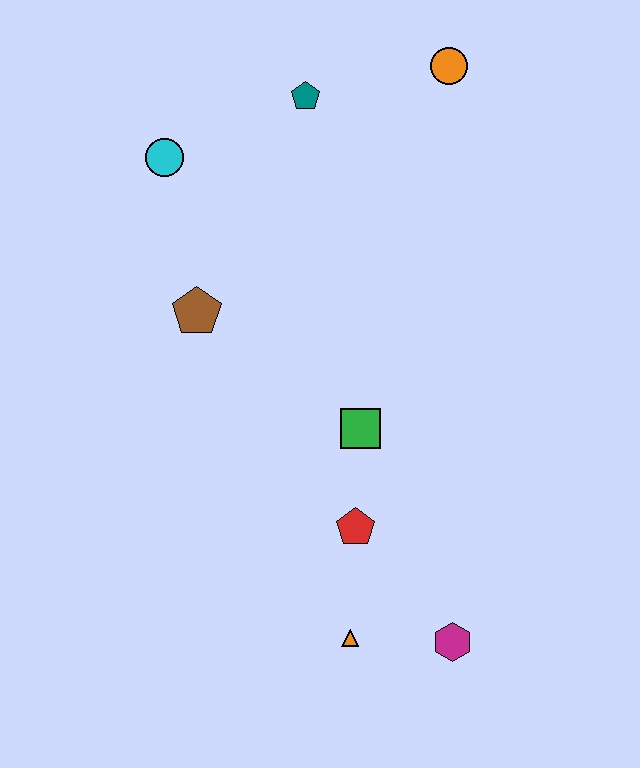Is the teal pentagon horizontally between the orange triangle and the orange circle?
No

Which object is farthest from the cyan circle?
The magenta hexagon is farthest from the cyan circle.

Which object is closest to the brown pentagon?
The cyan circle is closest to the brown pentagon.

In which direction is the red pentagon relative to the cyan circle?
The red pentagon is below the cyan circle.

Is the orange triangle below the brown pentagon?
Yes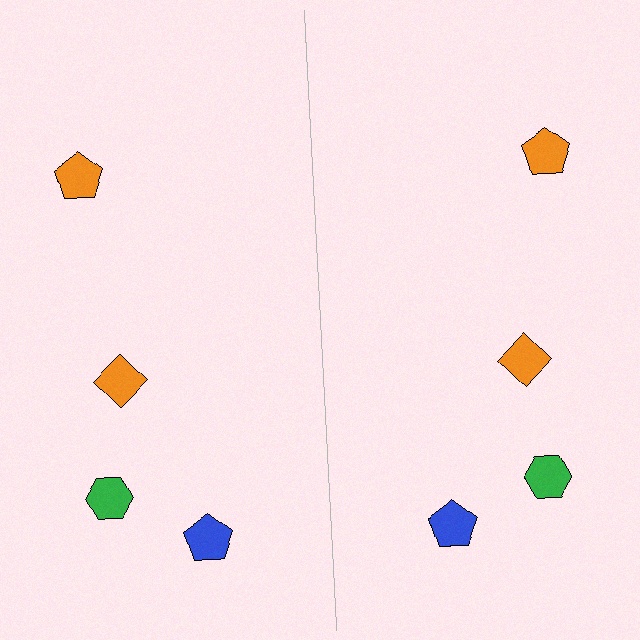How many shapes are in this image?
There are 8 shapes in this image.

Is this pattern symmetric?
Yes, this pattern has bilateral (reflection) symmetry.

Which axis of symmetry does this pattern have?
The pattern has a vertical axis of symmetry running through the center of the image.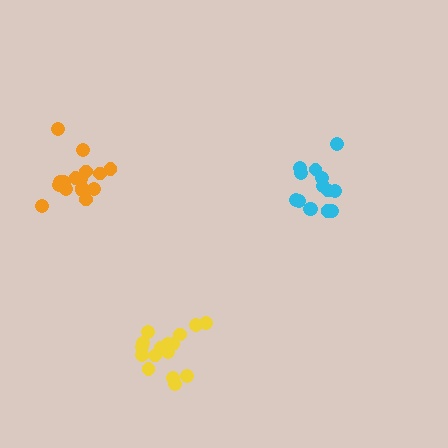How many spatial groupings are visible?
There are 3 spatial groupings.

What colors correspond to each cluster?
The clusters are colored: orange, cyan, yellow.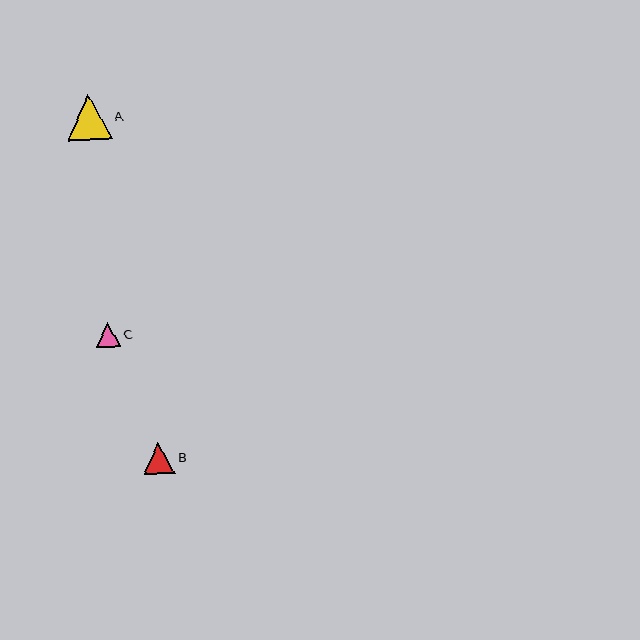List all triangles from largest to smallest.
From largest to smallest: A, B, C.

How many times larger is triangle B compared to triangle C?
Triangle B is approximately 1.3 times the size of triangle C.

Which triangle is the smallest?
Triangle C is the smallest with a size of approximately 24 pixels.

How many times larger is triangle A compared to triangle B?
Triangle A is approximately 1.4 times the size of triangle B.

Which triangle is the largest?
Triangle A is the largest with a size of approximately 45 pixels.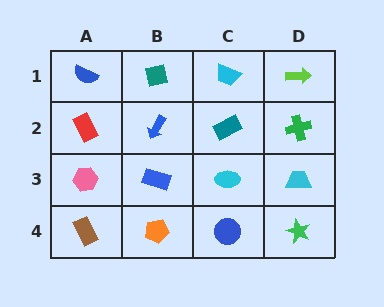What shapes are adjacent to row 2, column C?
A cyan trapezoid (row 1, column C), a cyan ellipse (row 3, column C), a blue arrow (row 2, column B), a green cross (row 2, column D).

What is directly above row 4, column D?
A cyan trapezoid.